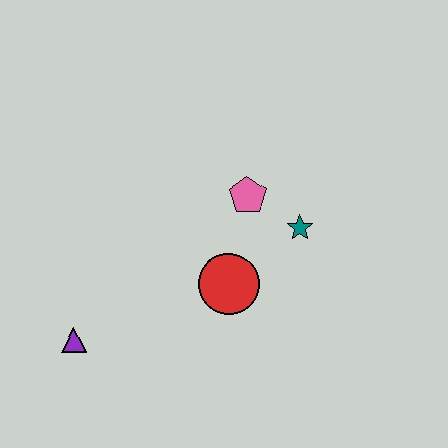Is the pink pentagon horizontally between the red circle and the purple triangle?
No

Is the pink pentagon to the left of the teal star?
Yes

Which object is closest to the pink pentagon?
The teal star is closest to the pink pentagon.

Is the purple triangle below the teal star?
Yes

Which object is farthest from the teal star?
The purple triangle is farthest from the teal star.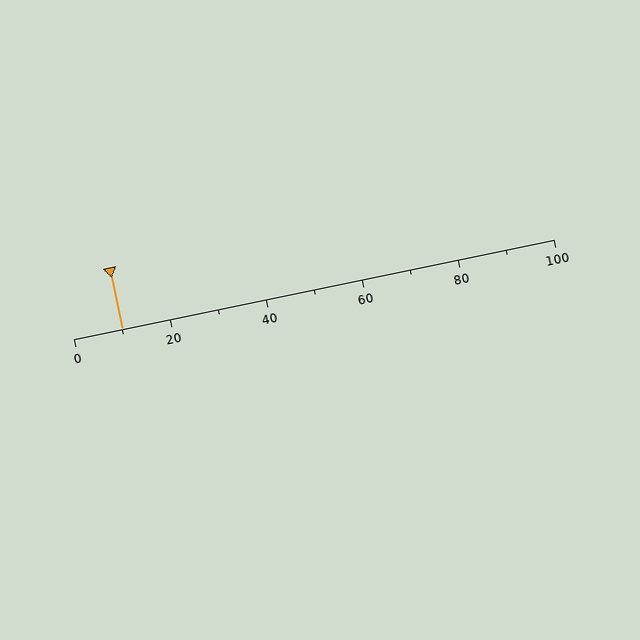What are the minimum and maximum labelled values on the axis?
The axis runs from 0 to 100.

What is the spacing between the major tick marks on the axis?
The major ticks are spaced 20 apart.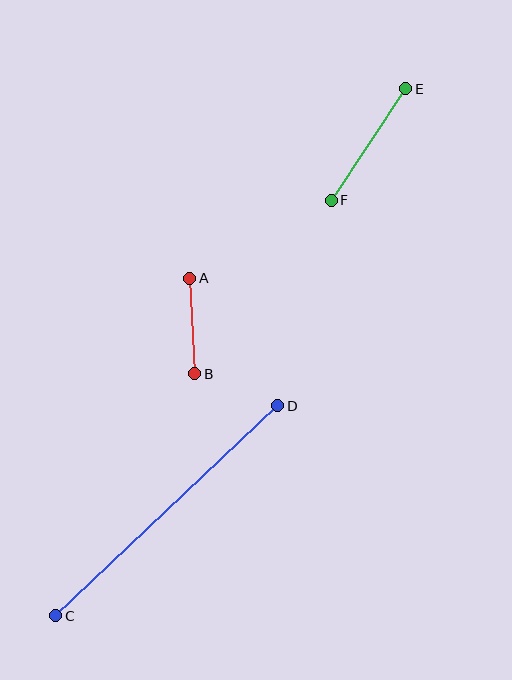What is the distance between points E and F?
The distance is approximately 134 pixels.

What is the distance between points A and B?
The distance is approximately 96 pixels.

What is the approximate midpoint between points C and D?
The midpoint is at approximately (167, 511) pixels.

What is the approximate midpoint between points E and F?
The midpoint is at approximately (368, 144) pixels.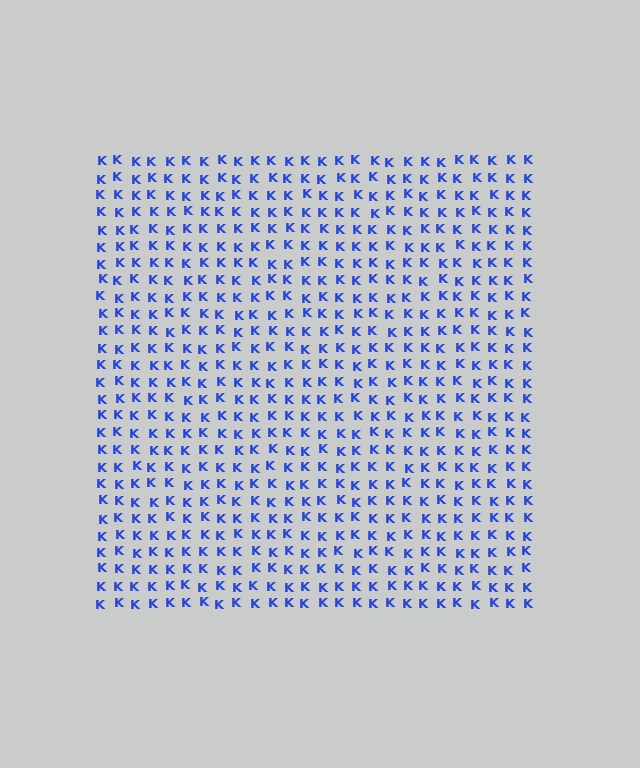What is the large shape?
The large shape is a square.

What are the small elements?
The small elements are letter K's.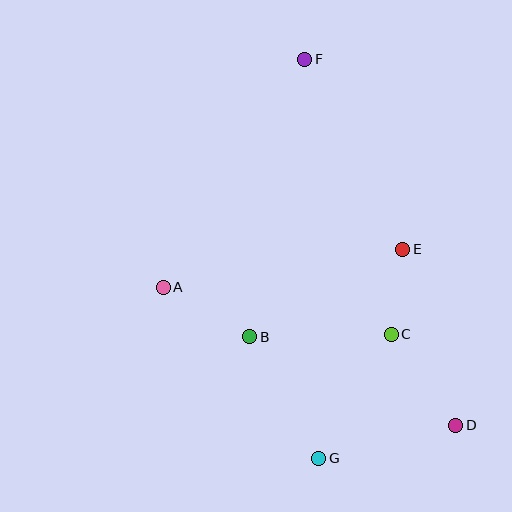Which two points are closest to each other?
Points C and E are closest to each other.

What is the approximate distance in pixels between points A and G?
The distance between A and G is approximately 231 pixels.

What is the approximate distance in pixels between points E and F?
The distance between E and F is approximately 214 pixels.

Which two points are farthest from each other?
Points F and G are farthest from each other.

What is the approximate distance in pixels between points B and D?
The distance between B and D is approximately 224 pixels.